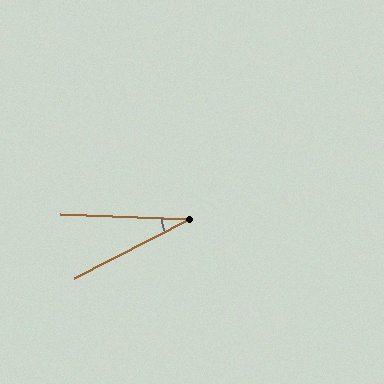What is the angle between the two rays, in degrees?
Approximately 29 degrees.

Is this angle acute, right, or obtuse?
It is acute.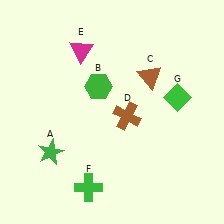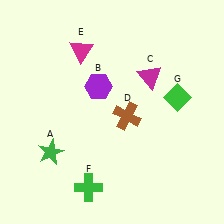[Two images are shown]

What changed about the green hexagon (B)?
In Image 1, B is green. In Image 2, it changed to purple.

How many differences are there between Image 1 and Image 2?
There are 2 differences between the two images.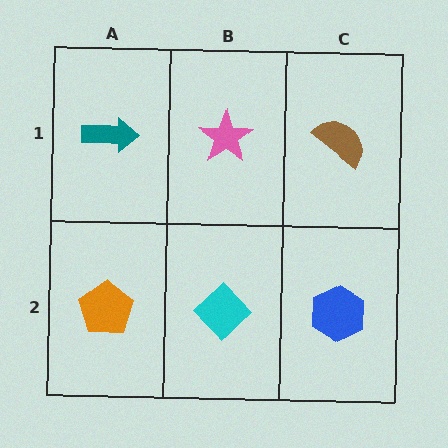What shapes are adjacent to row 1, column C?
A blue hexagon (row 2, column C), a pink star (row 1, column B).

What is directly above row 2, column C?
A brown semicircle.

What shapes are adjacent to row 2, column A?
A teal arrow (row 1, column A), a cyan diamond (row 2, column B).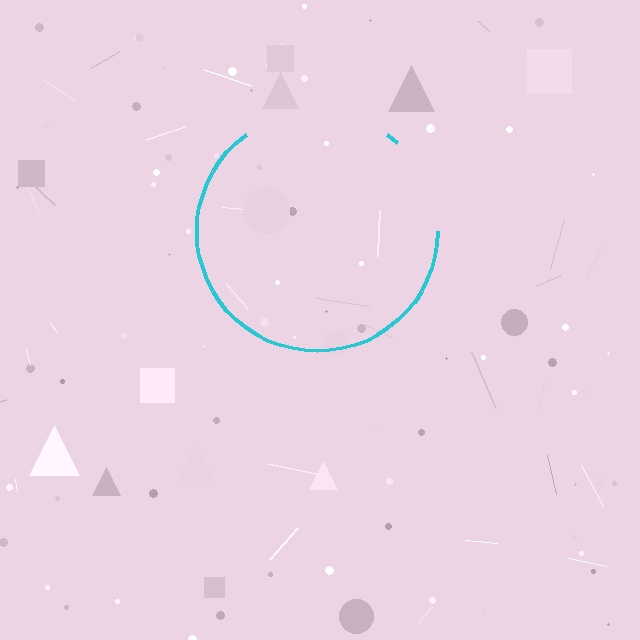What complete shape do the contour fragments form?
The contour fragments form a circle.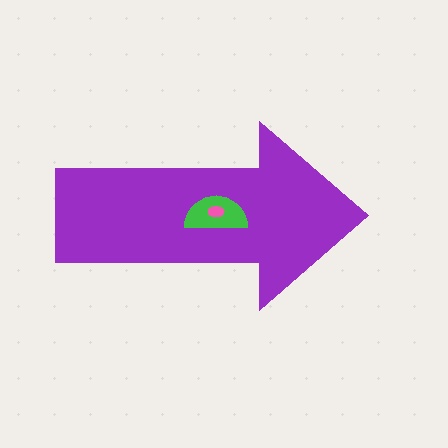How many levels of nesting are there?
3.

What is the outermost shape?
The purple arrow.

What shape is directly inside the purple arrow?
The green semicircle.